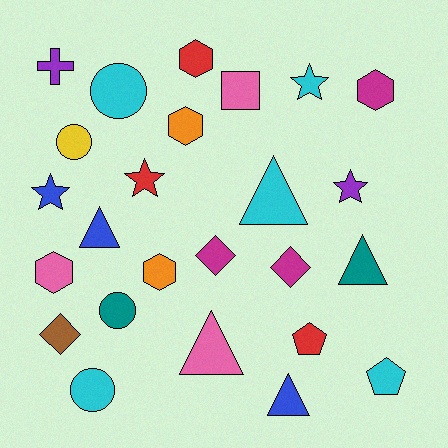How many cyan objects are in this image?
There are 5 cyan objects.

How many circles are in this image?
There are 4 circles.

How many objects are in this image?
There are 25 objects.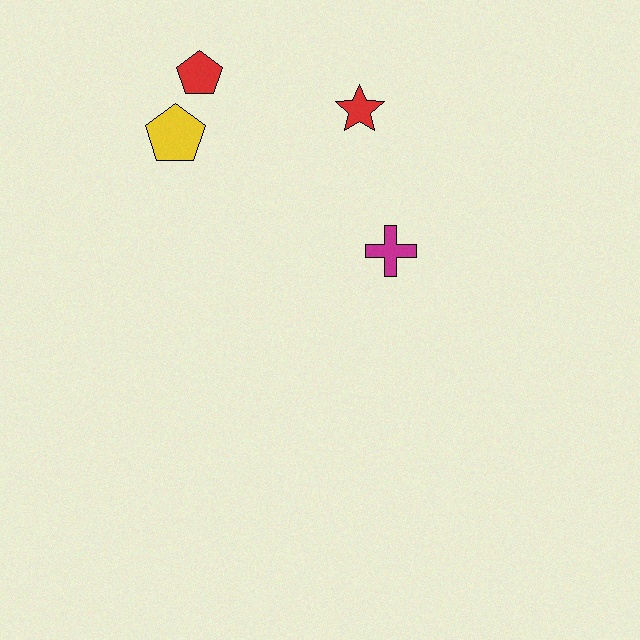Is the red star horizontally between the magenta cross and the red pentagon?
Yes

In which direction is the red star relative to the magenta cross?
The red star is above the magenta cross.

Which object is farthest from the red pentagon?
The magenta cross is farthest from the red pentagon.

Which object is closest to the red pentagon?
The yellow pentagon is closest to the red pentagon.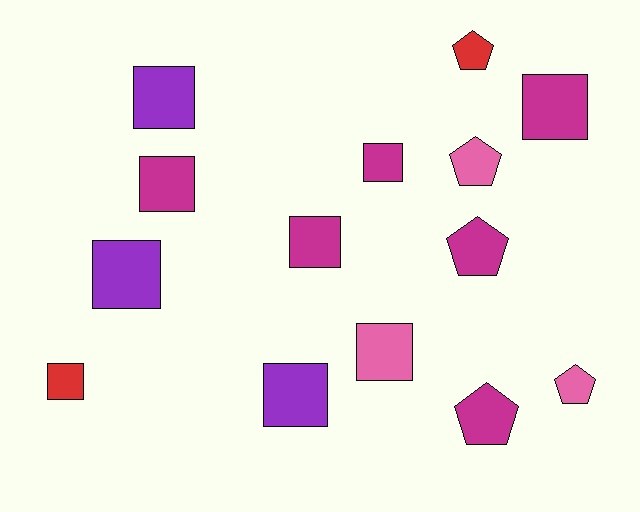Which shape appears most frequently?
Square, with 9 objects.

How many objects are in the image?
There are 14 objects.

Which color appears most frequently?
Magenta, with 6 objects.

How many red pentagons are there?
There is 1 red pentagon.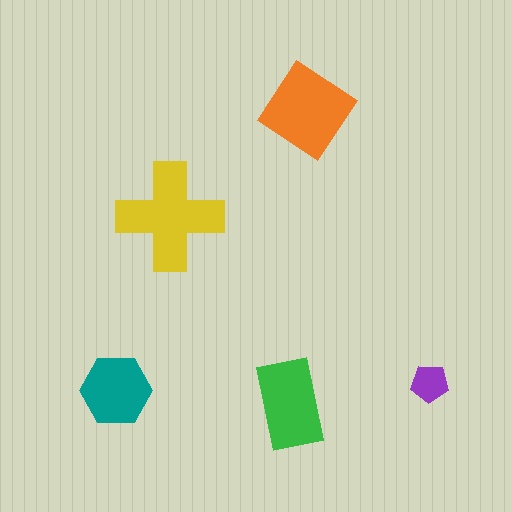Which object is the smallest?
The purple pentagon.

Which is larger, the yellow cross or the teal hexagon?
The yellow cross.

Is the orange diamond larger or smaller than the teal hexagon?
Larger.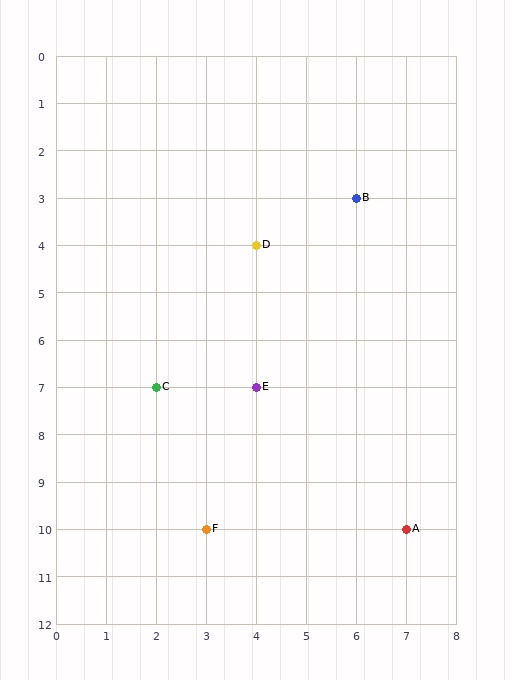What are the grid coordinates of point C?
Point C is at grid coordinates (2, 7).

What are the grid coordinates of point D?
Point D is at grid coordinates (4, 4).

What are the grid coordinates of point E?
Point E is at grid coordinates (4, 7).